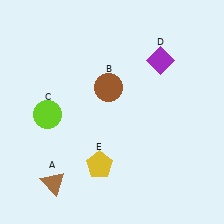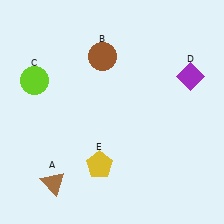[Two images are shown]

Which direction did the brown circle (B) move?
The brown circle (B) moved up.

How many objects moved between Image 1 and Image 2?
3 objects moved between the two images.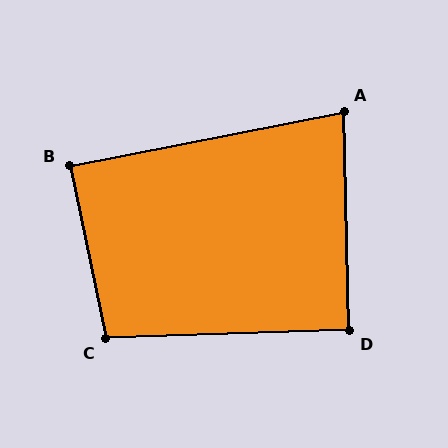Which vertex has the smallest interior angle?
A, at approximately 80 degrees.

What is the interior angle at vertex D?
Approximately 90 degrees (approximately right).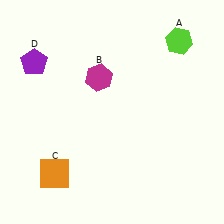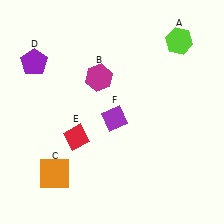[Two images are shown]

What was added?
A red diamond (E), a purple diamond (F) were added in Image 2.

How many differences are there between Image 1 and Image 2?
There are 2 differences between the two images.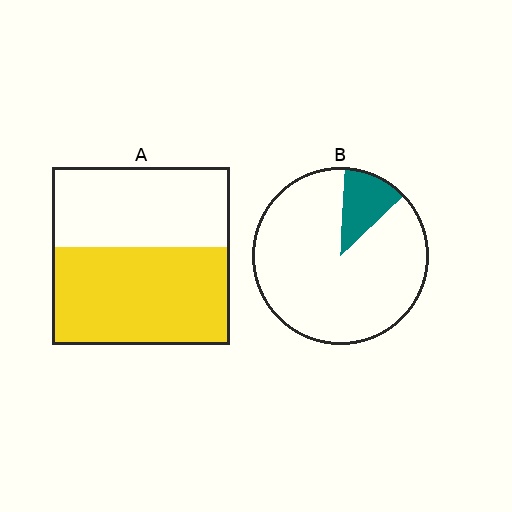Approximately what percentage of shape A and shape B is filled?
A is approximately 55% and B is approximately 10%.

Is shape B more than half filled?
No.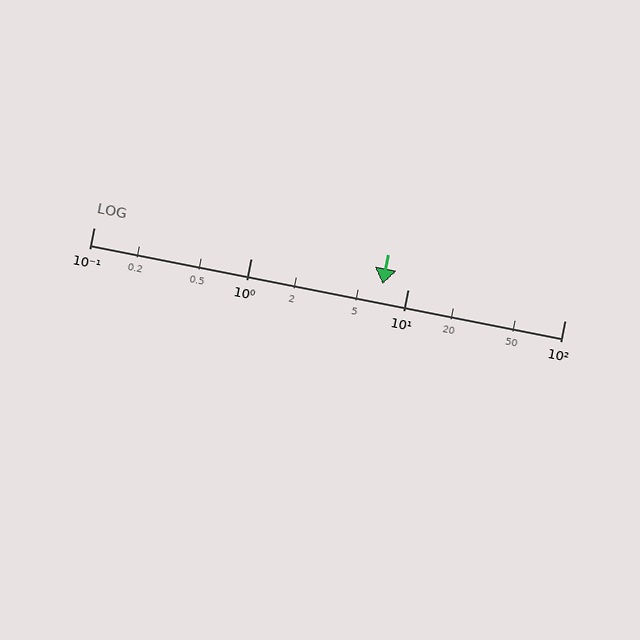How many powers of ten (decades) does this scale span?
The scale spans 3 decades, from 0.1 to 100.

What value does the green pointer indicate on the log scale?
The pointer indicates approximately 6.9.